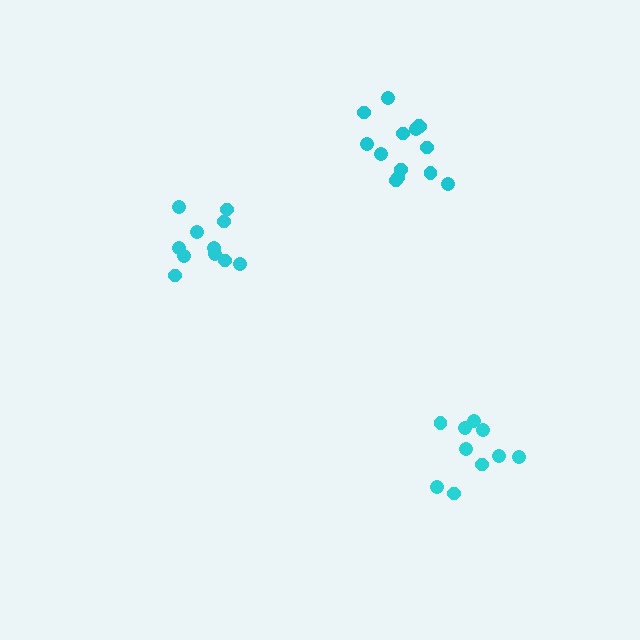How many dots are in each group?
Group 1: 10 dots, Group 2: 14 dots, Group 3: 11 dots (35 total).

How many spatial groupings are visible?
There are 3 spatial groupings.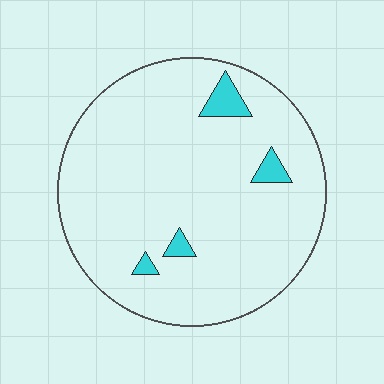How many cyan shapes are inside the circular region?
4.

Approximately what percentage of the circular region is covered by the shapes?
Approximately 5%.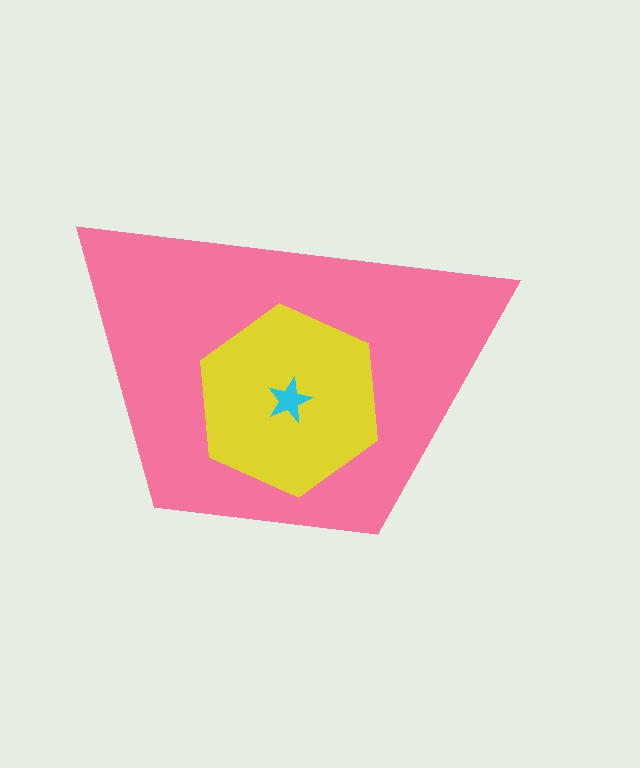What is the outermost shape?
The pink trapezoid.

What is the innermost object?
The cyan star.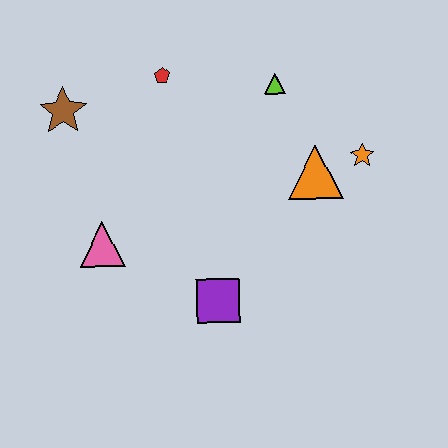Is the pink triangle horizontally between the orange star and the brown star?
Yes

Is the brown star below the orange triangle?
No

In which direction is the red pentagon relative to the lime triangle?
The red pentagon is to the left of the lime triangle.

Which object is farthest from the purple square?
The brown star is farthest from the purple square.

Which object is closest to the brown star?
The red pentagon is closest to the brown star.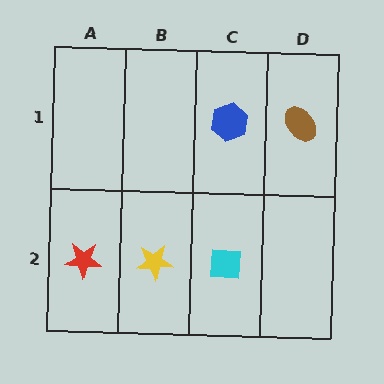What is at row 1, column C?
A blue hexagon.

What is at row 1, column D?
A brown ellipse.